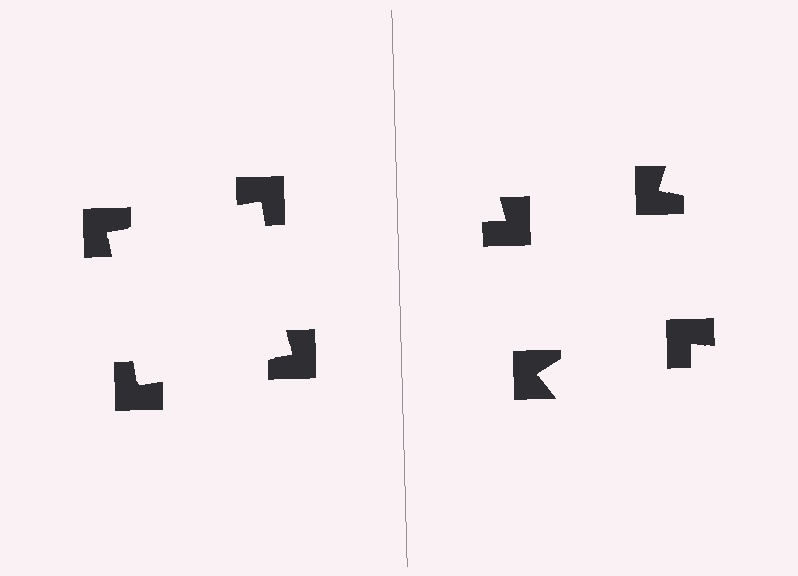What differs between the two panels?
The notched squares are positioned identically on both sides; only the wedge orientations differ. On the left they align to a square; on the right they are misaligned.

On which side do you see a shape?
An illusory square appears on the left side. On the right side the wedge cuts are rotated, so no coherent shape forms.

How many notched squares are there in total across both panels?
8 — 4 on each side.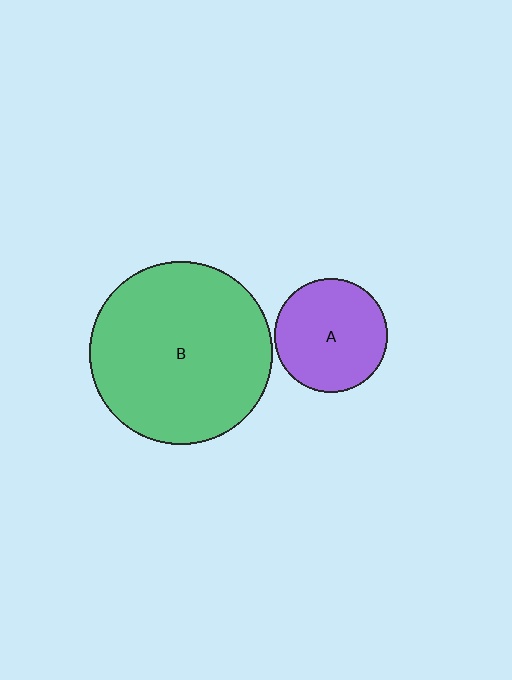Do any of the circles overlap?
No, none of the circles overlap.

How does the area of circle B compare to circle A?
Approximately 2.6 times.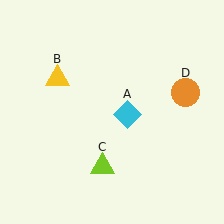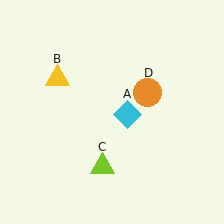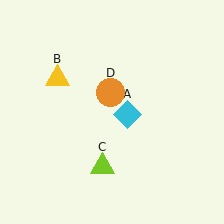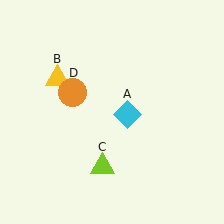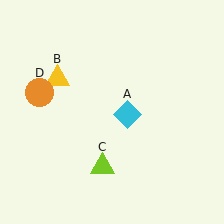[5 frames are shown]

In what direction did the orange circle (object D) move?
The orange circle (object D) moved left.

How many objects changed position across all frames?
1 object changed position: orange circle (object D).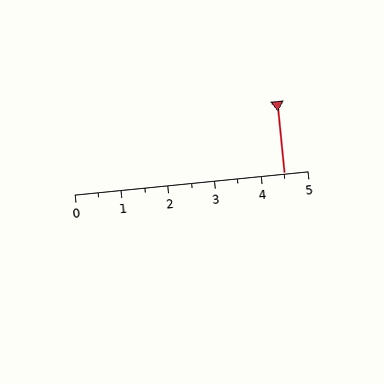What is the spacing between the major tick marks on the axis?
The major ticks are spaced 1 apart.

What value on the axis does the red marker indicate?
The marker indicates approximately 4.5.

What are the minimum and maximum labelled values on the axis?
The axis runs from 0 to 5.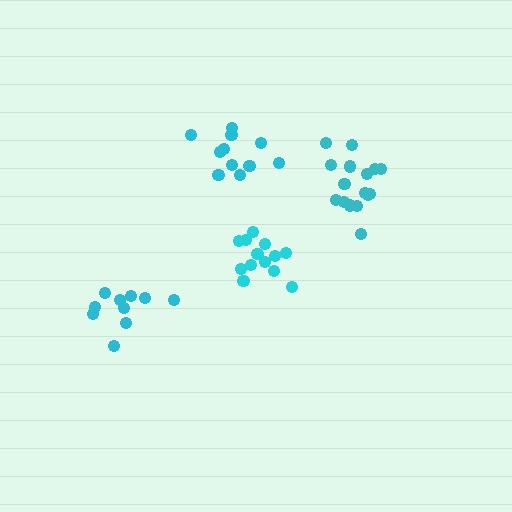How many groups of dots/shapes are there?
There are 4 groups.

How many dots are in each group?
Group 1: 16 dots, Group 2: 12 dots, Group 3: 13 dots, Group 4: 10 dots (51 total).